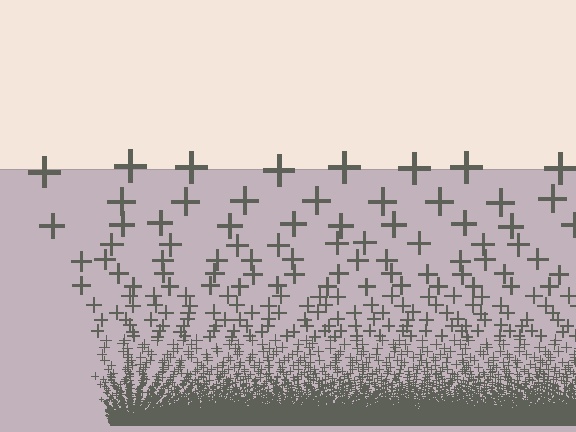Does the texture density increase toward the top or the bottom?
Density increases toward the bottom.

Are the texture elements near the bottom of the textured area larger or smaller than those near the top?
Smaller. The gradient is inverted — elements near the bottom are smaller and denser.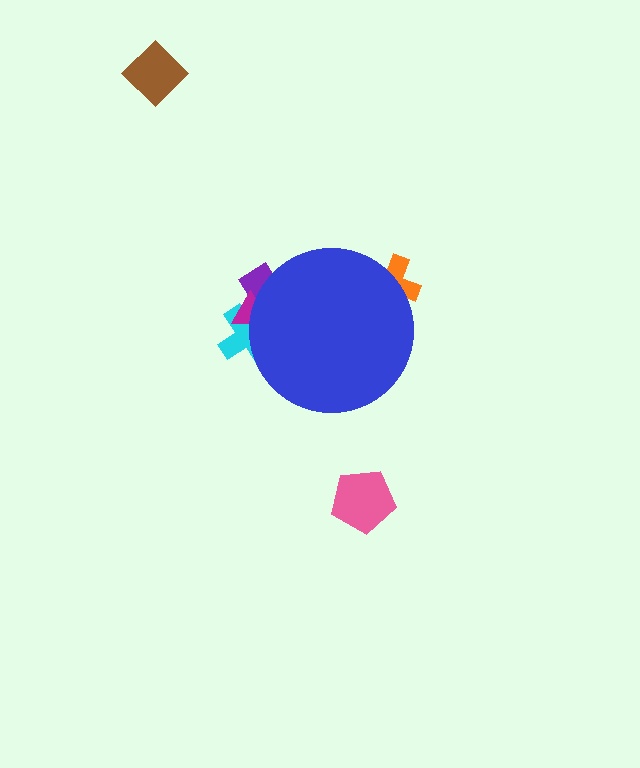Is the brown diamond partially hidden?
No, the brown diamond is fully visible.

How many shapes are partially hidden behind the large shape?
4 shapes are partially hidden.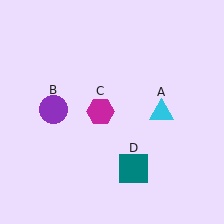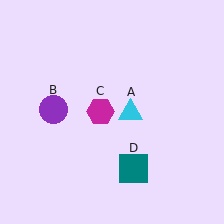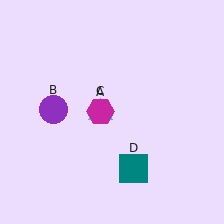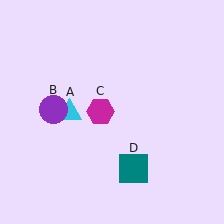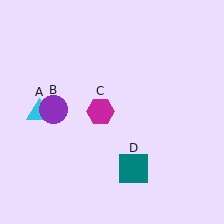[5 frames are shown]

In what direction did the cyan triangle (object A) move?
The cyan triangle (object A) moved left.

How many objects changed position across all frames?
1 object changed position: cyan triangle (object A).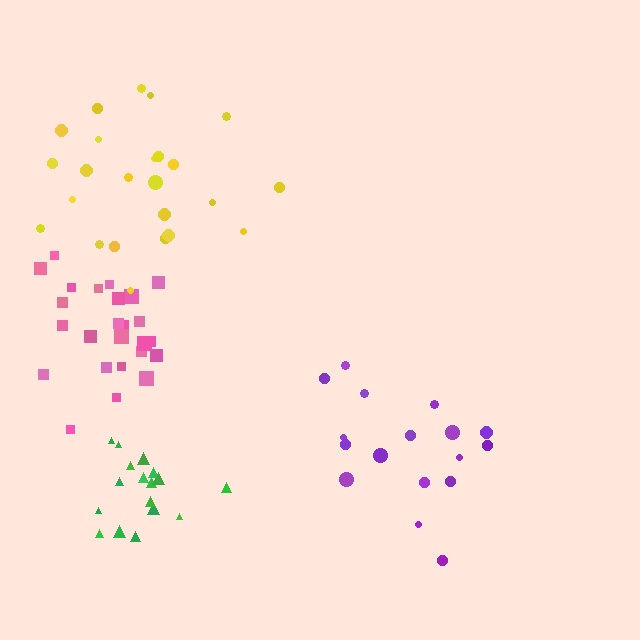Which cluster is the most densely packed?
Green.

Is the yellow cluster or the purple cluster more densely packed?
Yellow.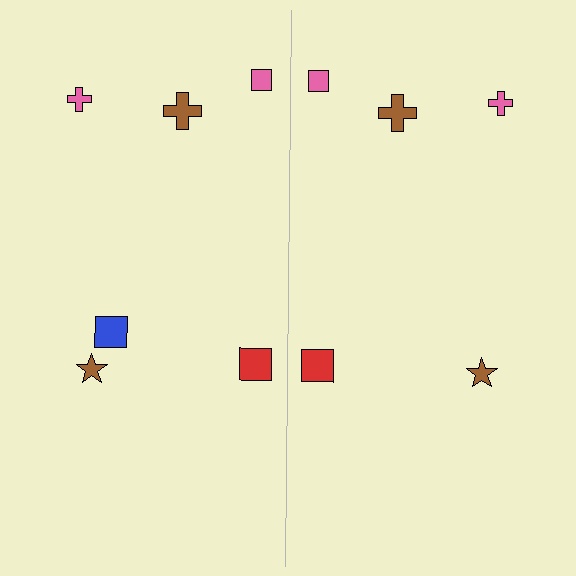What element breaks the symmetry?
A blue square is missing from the right side.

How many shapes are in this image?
There are 11 shapes in this image.